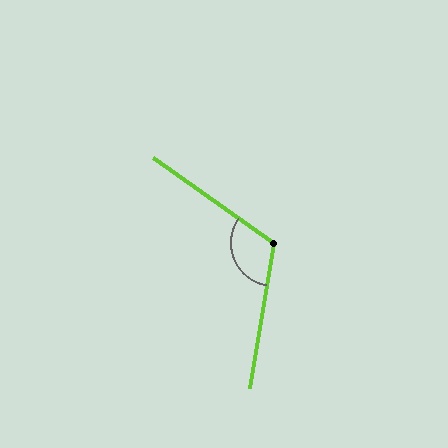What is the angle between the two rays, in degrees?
Approximately 116 degrees.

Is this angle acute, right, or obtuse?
It is obtuse.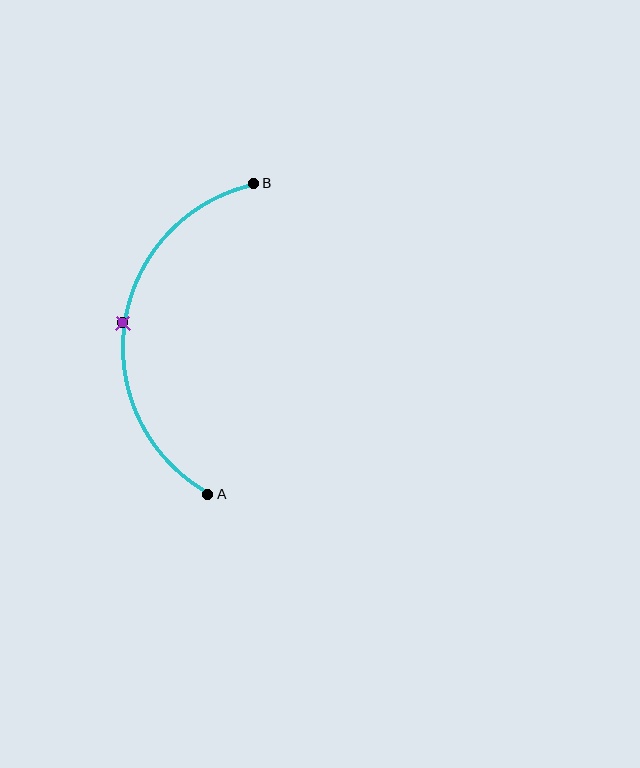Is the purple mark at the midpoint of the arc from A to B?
Yes. The purple mark lies on the arc at equal arc-length from both A and B — it is the arc midpoint.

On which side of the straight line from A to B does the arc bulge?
The arc bulges to the left of the straight line connecting A and B.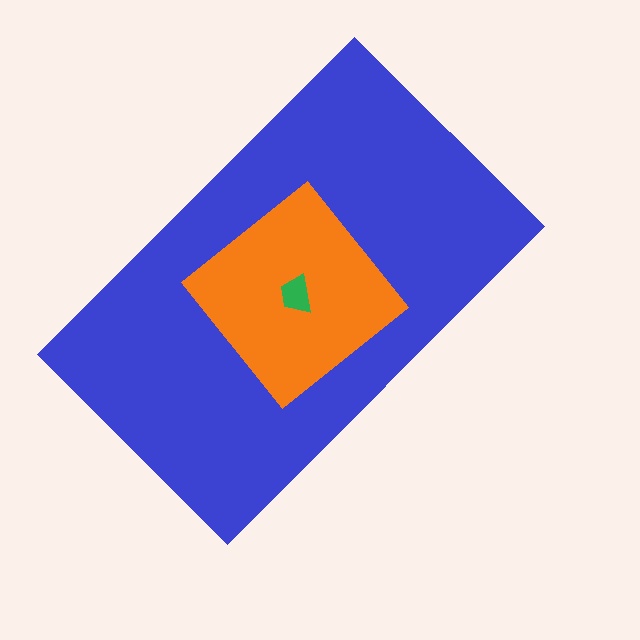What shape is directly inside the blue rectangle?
The orange diamond.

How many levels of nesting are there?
3.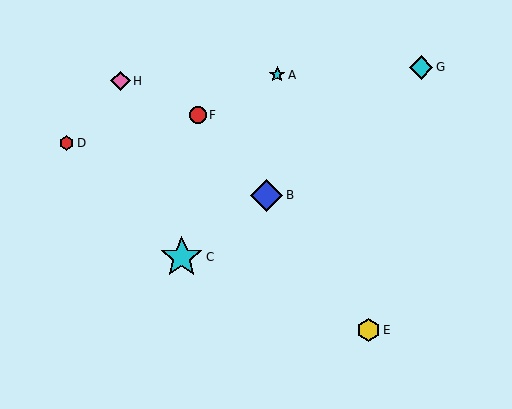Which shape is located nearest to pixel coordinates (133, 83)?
The pink diamond (labeled H) at (120, 81) is nearest to that location.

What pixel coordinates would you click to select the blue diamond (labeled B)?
Click at (267, 195) to select the blue diamond B.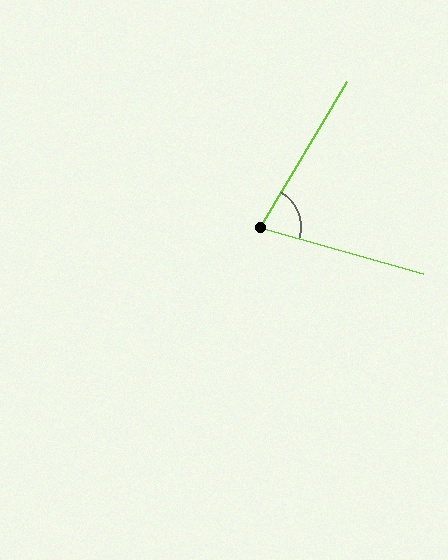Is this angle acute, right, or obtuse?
It is acute.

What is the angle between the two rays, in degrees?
Approximately 75 degrees.